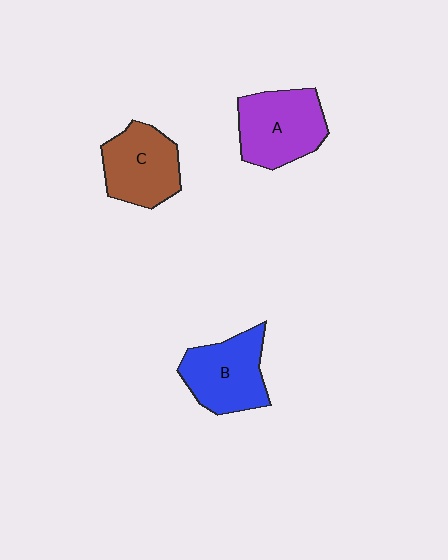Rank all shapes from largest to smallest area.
From largest to smallest: A (purple), B (blue), C (brown).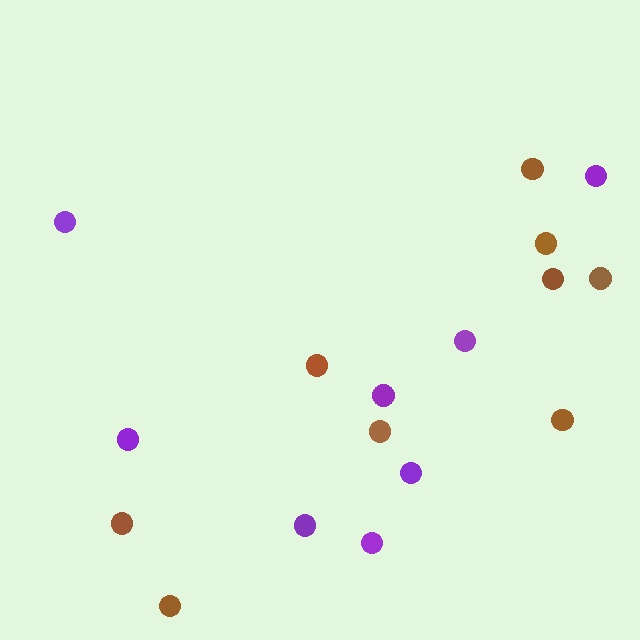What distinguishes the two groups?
There are 2 groups: one group of brown circles (9) and one group of purple circles (8).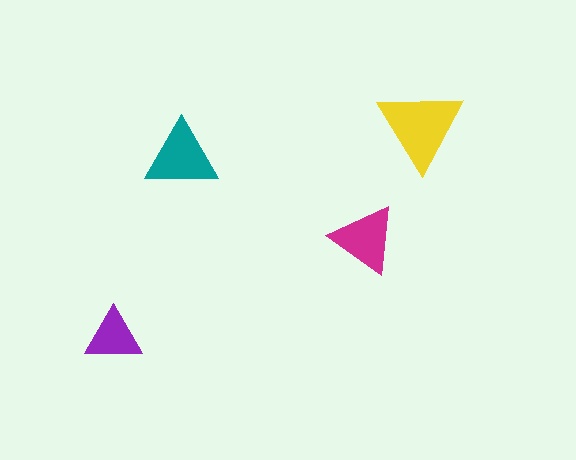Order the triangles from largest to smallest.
the yellow one, the teal one, the magenta one, the purple one.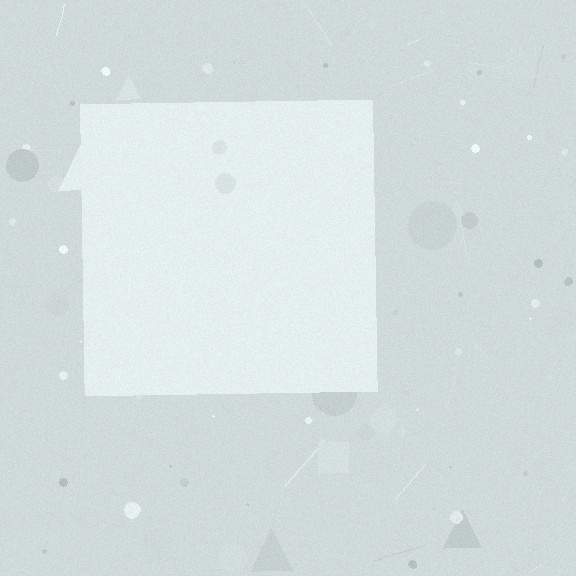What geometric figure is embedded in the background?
A square is embedded in the background.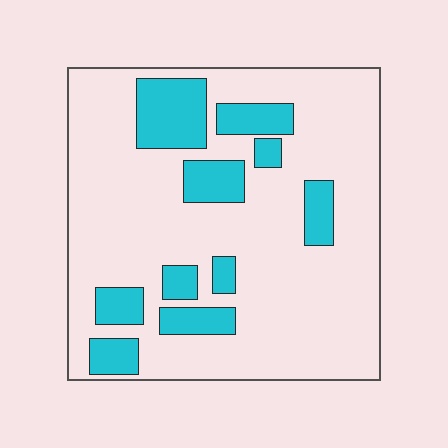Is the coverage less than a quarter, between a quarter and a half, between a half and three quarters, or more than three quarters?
Less than a quarter.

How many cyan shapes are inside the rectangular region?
10.